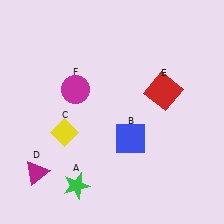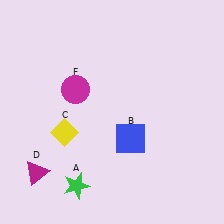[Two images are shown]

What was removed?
The red square (E) was removed in Image 2.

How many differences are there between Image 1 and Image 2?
There is 1 difference between the two images.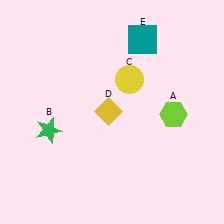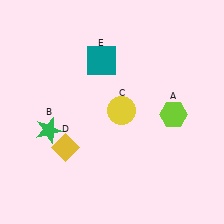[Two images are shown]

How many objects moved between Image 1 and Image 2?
3 objects moved between the two images.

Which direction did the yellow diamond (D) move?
The yellow diamond (D) moved left.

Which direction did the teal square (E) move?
The teal square (E) moved left.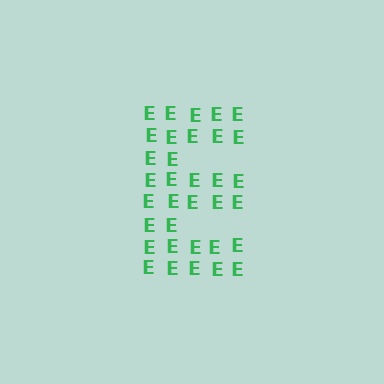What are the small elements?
The small elements are letter E's.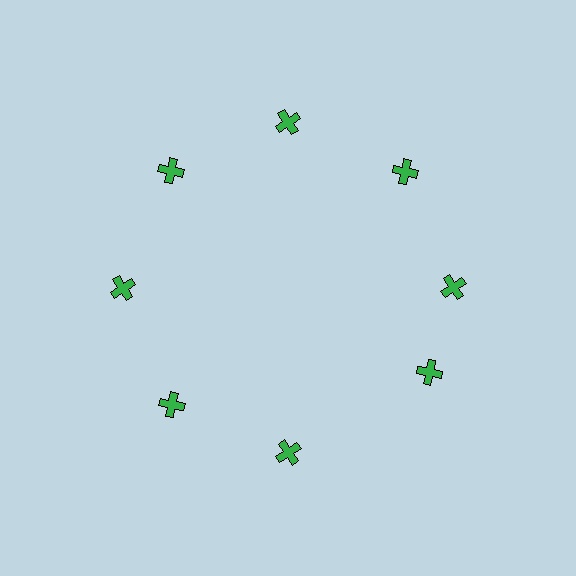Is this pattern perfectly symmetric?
No. The 8 green crosses are arranged in a ring, but one element near the 4 o'clock position is rotated out of alignment along the ring, breaking the 8-fold rotational symmetry.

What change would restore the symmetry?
The symmetry would be restored by rotating it back into even spacing with its neighbors so that all 8 crosses sit at equal angles and equal distance from the center.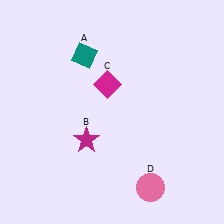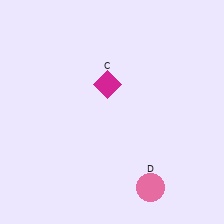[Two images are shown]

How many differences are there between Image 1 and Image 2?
There are 2 differences between the two images.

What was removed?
The teal diamond (A), the magenta star (B) were removed in Image 2.